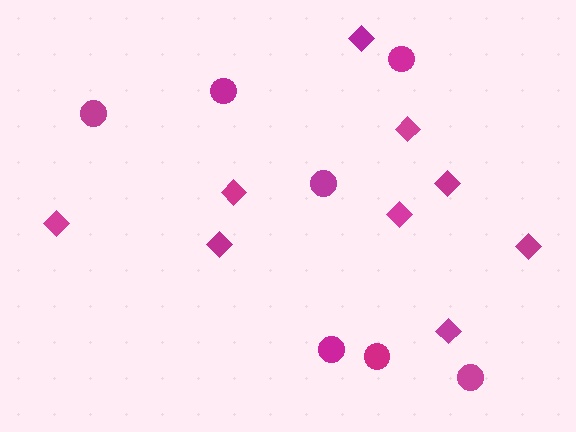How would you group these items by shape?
There are 2 groups: one group of diamonds (9) and one group of circles (7).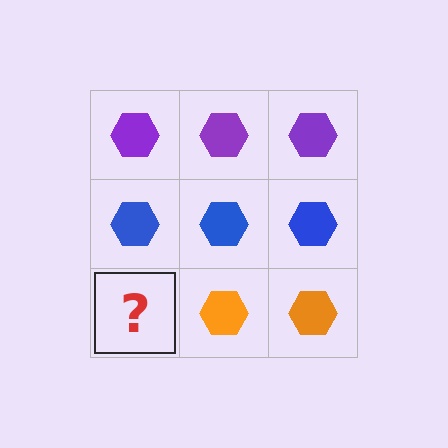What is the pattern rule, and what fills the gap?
The rule is that each row has a consistent color. The gap should be filled with an orange hexagon.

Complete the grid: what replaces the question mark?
The question mark should be replaced with an orange hexagon.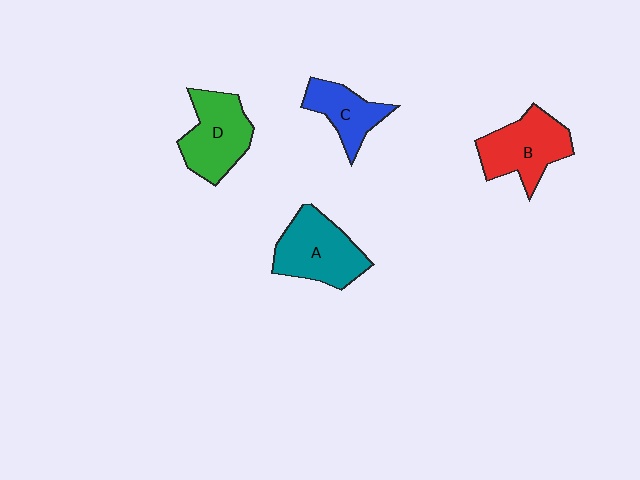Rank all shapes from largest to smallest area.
From largest to smallest: A (teal), B (red), D (green), C (blue).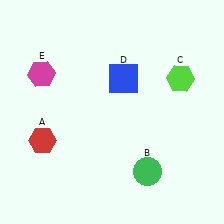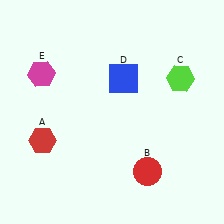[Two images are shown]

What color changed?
The circle (B) changed from green in Image 1 to red in Image 2.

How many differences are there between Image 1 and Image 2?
There is 1 difference between the two images.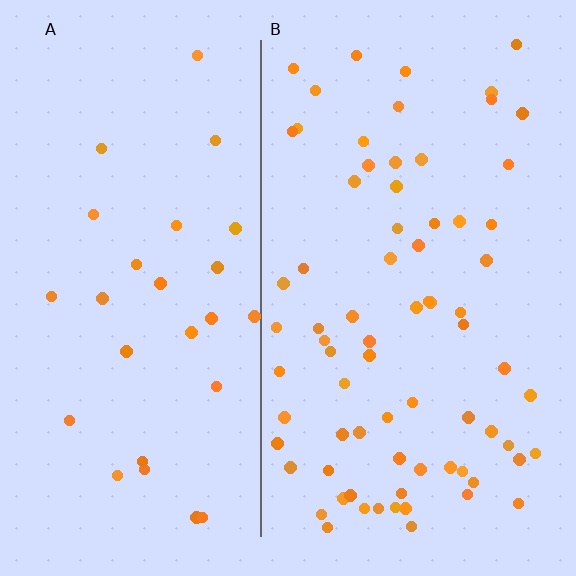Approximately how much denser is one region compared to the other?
Approximately 2.6× — region B over region A.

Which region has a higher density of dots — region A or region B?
B (the right).